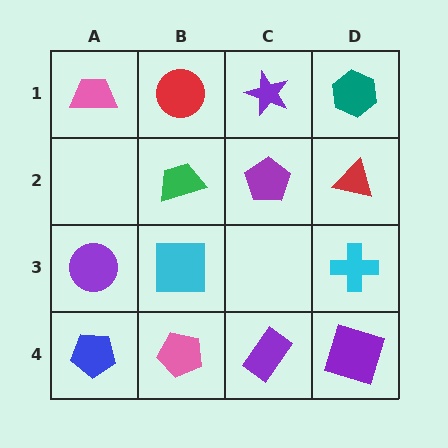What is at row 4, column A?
A blue pentagon.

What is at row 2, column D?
A red triangle.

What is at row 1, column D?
A teal hexagon.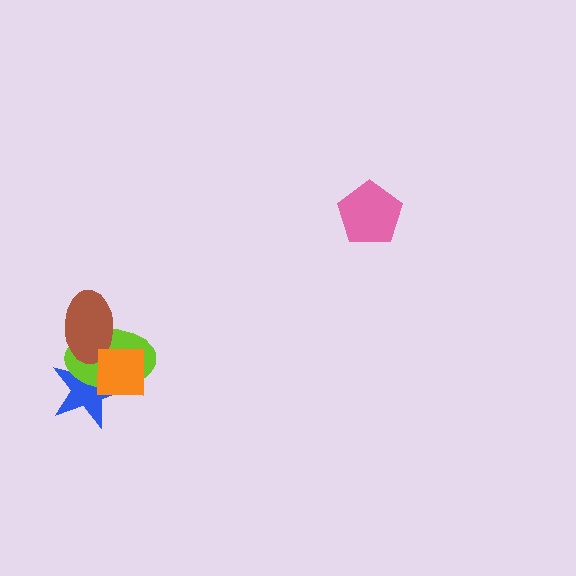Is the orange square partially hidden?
No, no other shape covers it.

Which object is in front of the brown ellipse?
The orange square is in front of the brown ellipse.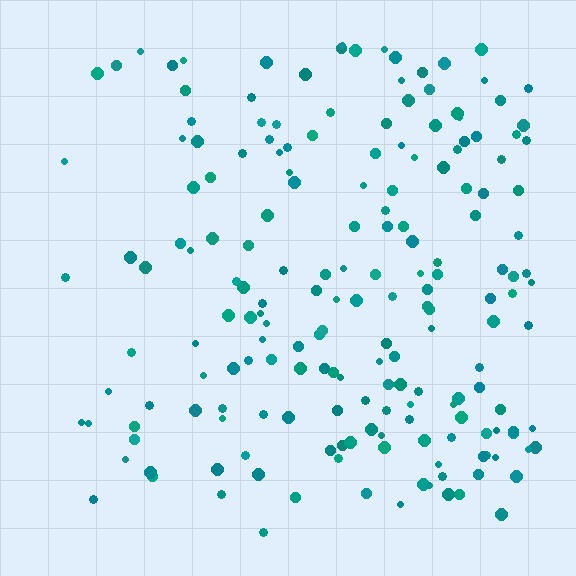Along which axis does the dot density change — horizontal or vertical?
Horizontal.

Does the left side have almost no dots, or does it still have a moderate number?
Still a moderate number, just noticeably fewer than the right.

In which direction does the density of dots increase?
From left to right, with the right side densest.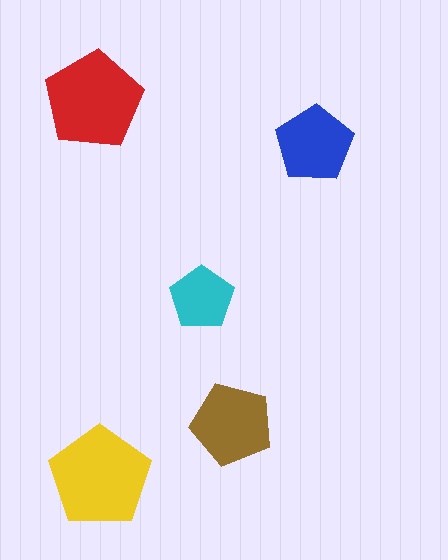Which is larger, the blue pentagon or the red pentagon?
The red one.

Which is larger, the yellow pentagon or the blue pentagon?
The yellow one.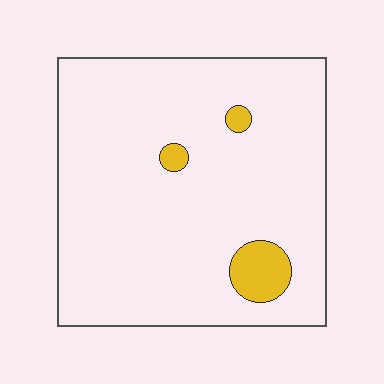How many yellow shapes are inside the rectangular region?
3.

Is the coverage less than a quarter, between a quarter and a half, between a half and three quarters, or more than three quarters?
Less than a quarter.